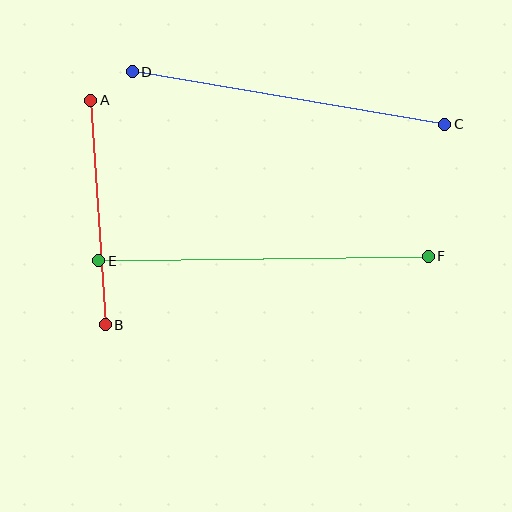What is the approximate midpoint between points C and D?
The midpoint is at approximately (289, 98) pixels.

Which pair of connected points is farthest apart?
Points E and F are farthest apart.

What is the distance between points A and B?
The distance is approximately 225 pixels.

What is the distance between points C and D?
The distance is approximately 317 pixels.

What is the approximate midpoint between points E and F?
The midpoint is at approximately (264, 259) pixels.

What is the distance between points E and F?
The distance is approximately 330 pixels.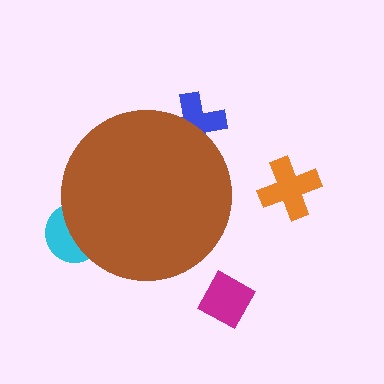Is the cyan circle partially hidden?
Yes, the cyan circle is partially hidden behind the brown circle.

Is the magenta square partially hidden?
No, the magenta square is fully visible.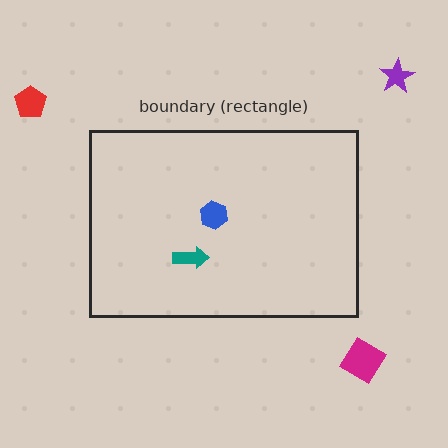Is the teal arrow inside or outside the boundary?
Inside.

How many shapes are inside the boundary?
2 inside, 3 outside.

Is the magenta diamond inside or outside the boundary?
Outside.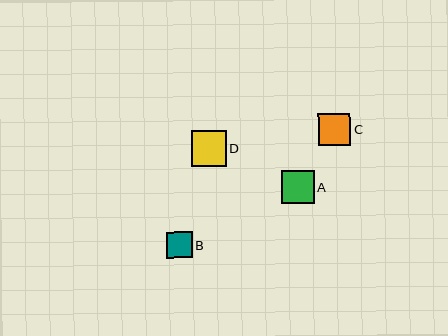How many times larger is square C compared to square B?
Square C is approximately 1.3 times the size of square B.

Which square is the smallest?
Square B is the smallest with a size of approximately 26 pixels.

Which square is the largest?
Square D is the largest with a size of approximately 35 pixels.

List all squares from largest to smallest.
From largest to smallest: D, A, C, B.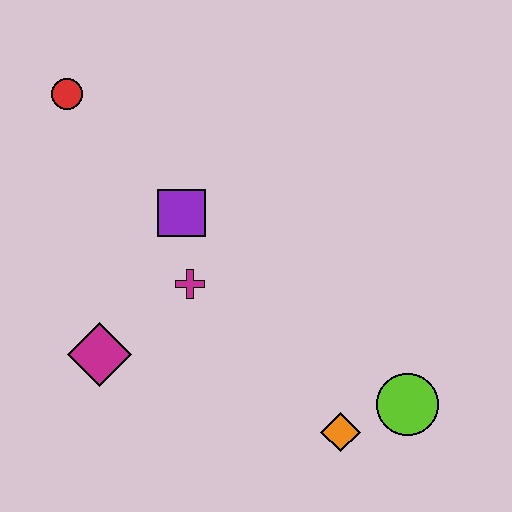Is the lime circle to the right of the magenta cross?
Yes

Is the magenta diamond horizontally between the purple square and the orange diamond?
No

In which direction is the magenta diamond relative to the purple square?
The magenta diamond is below the purple square.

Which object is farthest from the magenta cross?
The lime circle is farthest from the magenta cross.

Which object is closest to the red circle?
The purple square is closest to the red circle.